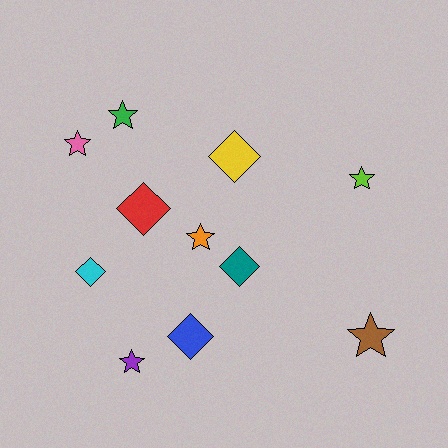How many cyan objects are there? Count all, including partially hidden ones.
There is 1 cyan object.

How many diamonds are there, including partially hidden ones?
There are 5 diamonds.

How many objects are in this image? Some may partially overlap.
There are 11 objects.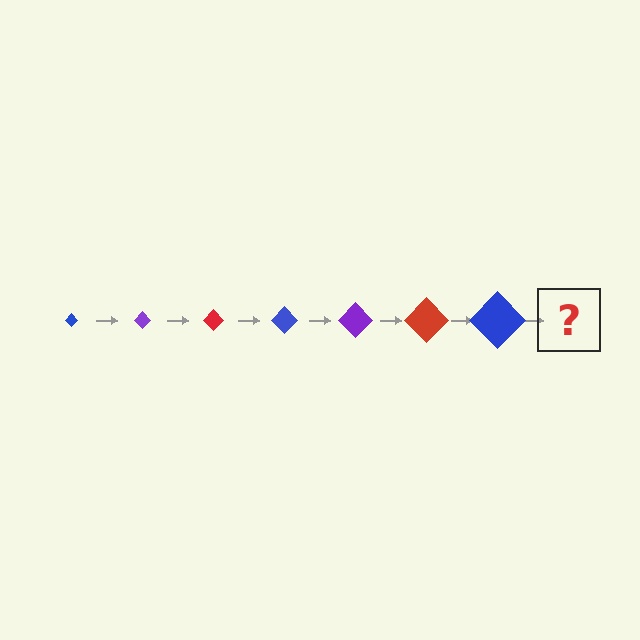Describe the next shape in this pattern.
It should be a purple diamond, larger than the previous one.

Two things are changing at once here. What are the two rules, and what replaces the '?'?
The two rules are that the diamond grows larger each step and the color cycles through blue, purple, and red. The '?' should be a purple diamond, larger than the previous one.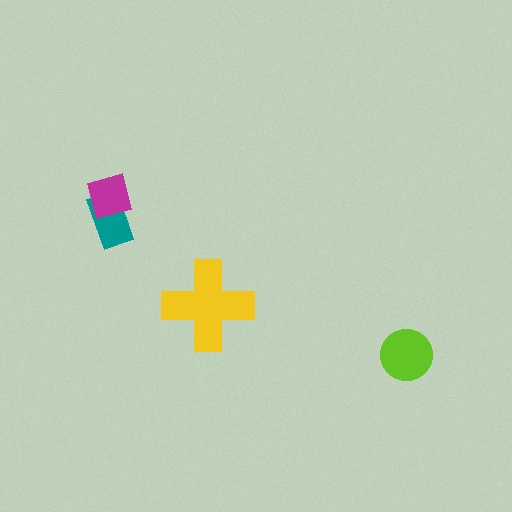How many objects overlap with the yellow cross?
0 objects overlap with the yellow cross.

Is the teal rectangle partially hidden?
Yes, it is partially covered by another shape.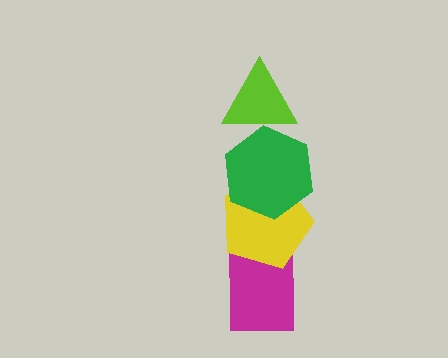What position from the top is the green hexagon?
The green hexagon is 2nd from the top.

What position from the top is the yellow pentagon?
The yellow pentagon is 3rd from the top.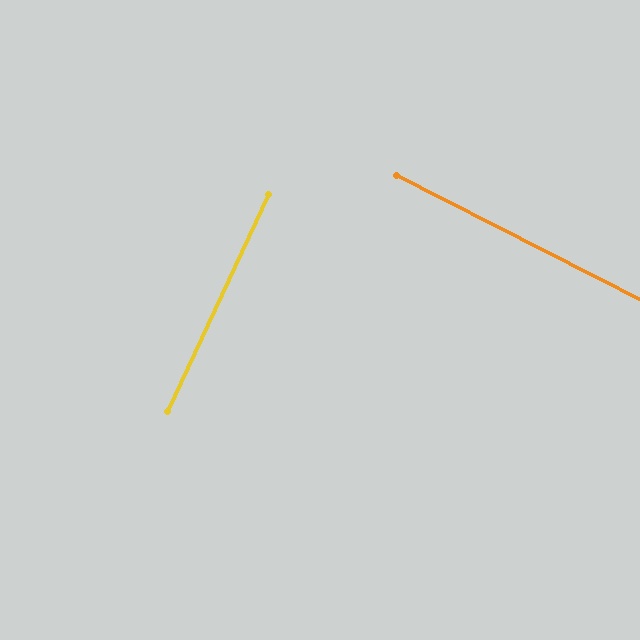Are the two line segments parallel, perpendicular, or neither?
Perpendicular — they meet at approximately 88°.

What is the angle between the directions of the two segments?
Approximately 88 degrees.